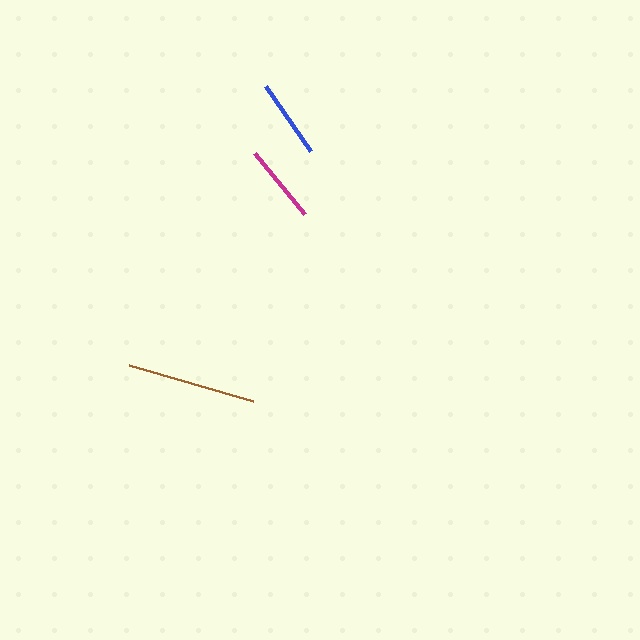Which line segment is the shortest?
The magenta line is the shortest at approximately 78 pixels.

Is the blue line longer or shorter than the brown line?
The brown line is longer than the blue line.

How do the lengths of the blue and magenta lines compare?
The blue and magenta lines are approximately the same length.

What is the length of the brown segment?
The brown segment is approximately 128 pixels long.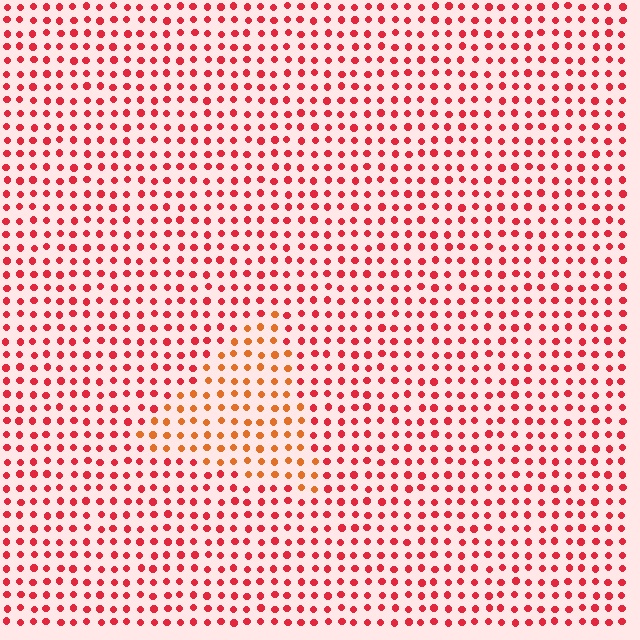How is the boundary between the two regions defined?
The boundary is defined purely by a slight shift in hue (about 31 degrees). Spacing, size, and orientation are identical on both sides.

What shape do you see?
I see a triangle.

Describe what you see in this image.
The image is filled with small red elements in a uniform arrangement. A triangle-shaped region is visible where the elements are tinted to a slightly different hue, forming a subtle color boundary.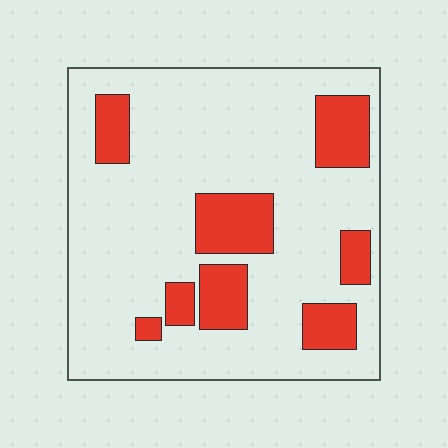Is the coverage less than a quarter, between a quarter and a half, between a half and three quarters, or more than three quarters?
Less than a quarter.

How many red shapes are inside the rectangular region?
8.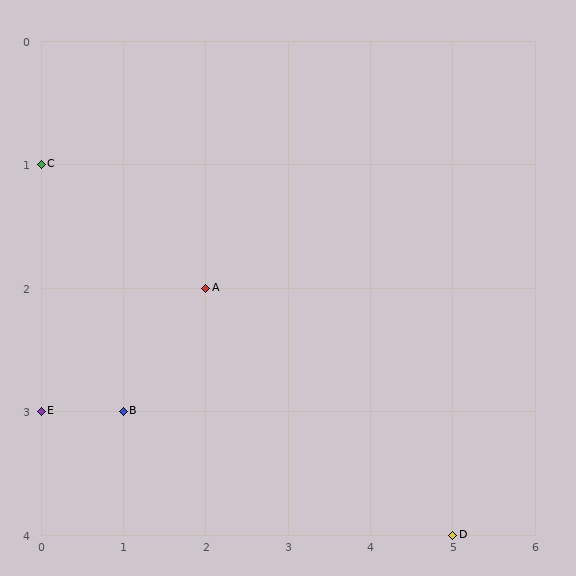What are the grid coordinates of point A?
Point A is at grid coordinates (2, 2).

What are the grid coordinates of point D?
Point D is at grid coordinates (5, 4).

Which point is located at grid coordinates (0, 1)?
Point C is at (0, 1).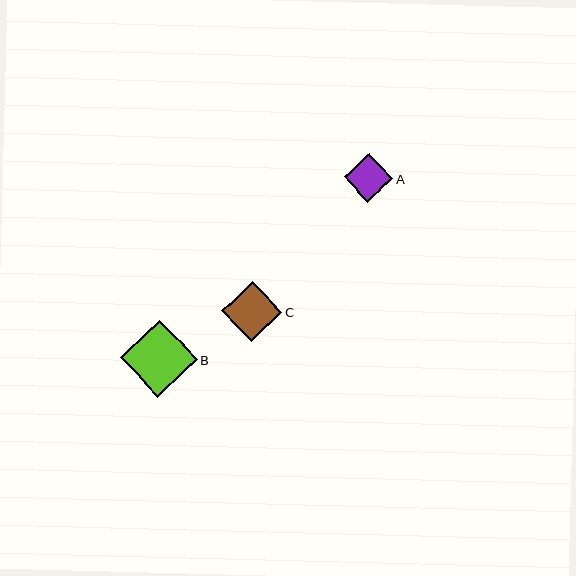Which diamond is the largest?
Diamond B is the largest with a size of approximately 77 pixels.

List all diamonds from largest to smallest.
From largest to smallest: B, C, A.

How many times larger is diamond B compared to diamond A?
Diamond B is approximately 1.6 times the size of diamond A.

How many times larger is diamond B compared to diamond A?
Diamond B is approximately 1.6 times the size of diamond A.